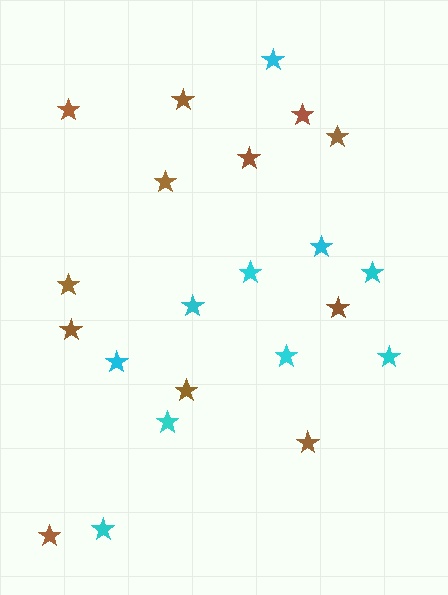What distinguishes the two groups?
There are 2 groups: one group of cyan stars (10) and one group of brown stars (12).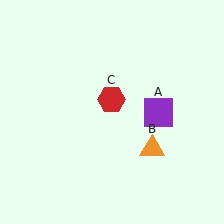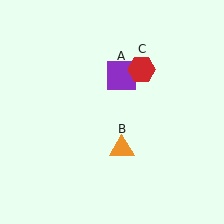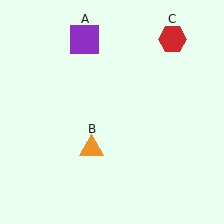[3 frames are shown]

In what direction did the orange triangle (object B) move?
The orange triangle (object B) moved left.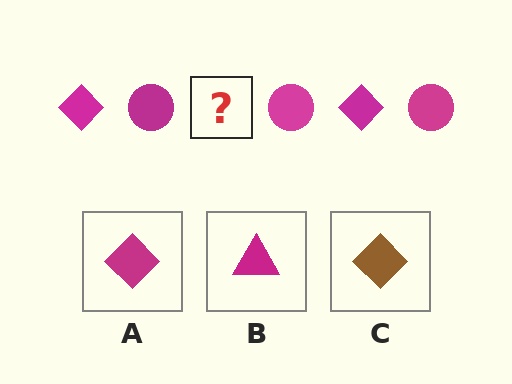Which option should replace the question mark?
Option A.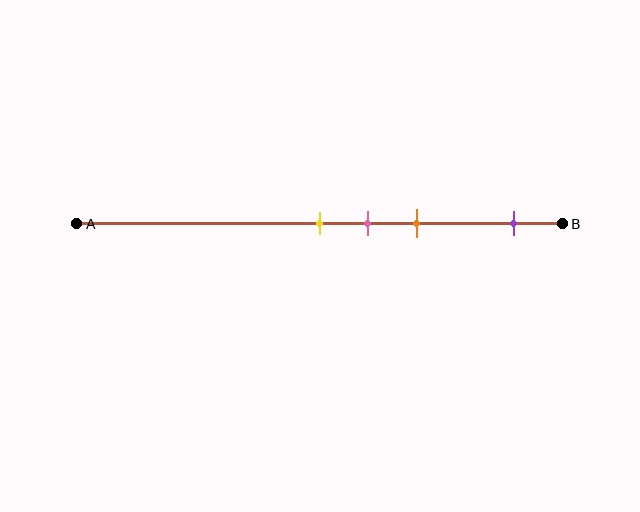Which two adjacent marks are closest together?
The yellow and pink marks are the closest adjacent pair.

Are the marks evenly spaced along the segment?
No, the marks are not evenly spaced.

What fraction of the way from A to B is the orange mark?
The orange mark is approximately 70% (0.7) of the way from A to B.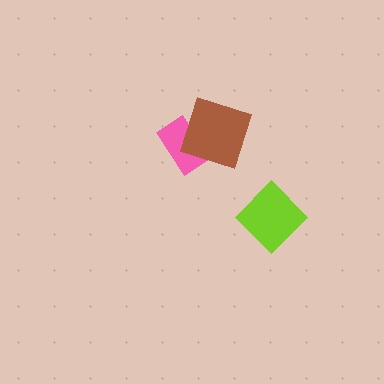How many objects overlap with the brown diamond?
1 object overlaps with the brown diamond.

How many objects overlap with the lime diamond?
0 objects overlap with the lime diamond.